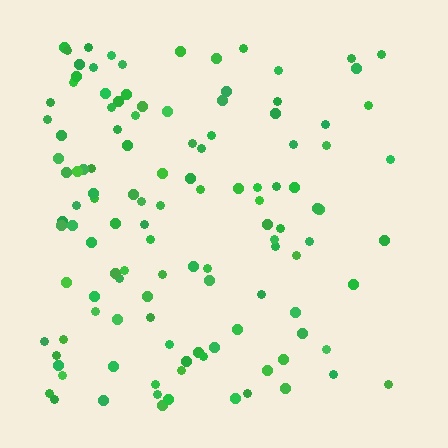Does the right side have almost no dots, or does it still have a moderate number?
Still a moderate number, just noticeably fewer than the left.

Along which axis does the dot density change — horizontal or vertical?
Horizontal.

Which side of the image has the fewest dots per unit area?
The right.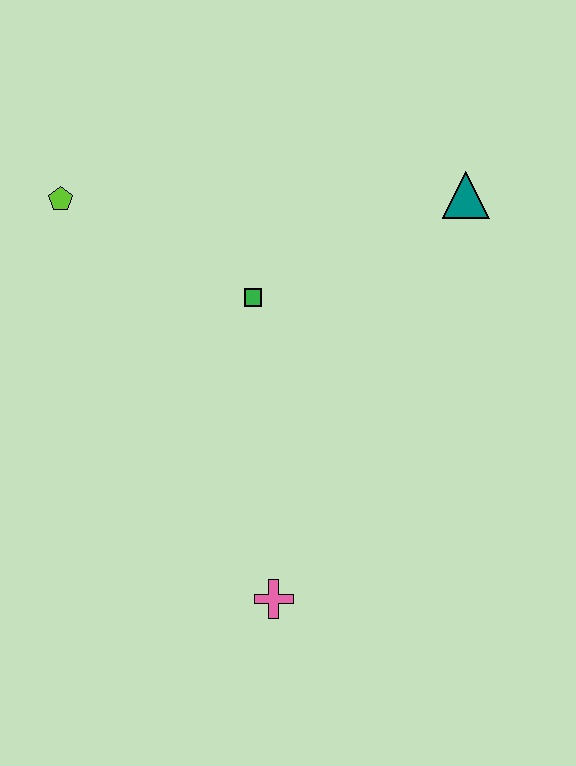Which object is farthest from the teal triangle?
The pink cross is farthest from the teal triangle.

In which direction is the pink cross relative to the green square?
The pink cross is below the green square.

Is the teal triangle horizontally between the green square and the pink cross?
No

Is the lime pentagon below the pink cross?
No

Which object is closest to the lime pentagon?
The green square is closest to the lime pentagon.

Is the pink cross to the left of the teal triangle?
Yes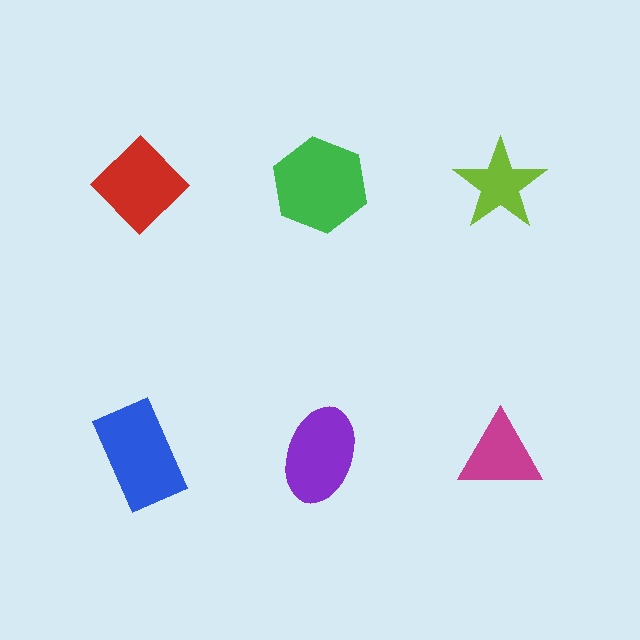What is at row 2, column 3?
A magenta triangle.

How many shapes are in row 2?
3 shapes.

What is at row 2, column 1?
A blue rectangle.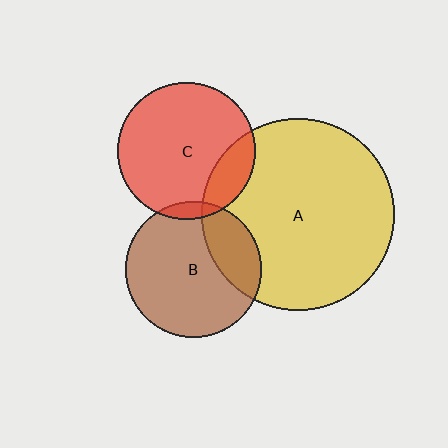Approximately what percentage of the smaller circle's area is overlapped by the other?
Approximately 5%.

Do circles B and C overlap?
Yes.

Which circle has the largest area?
Circle A (yellow).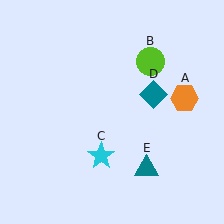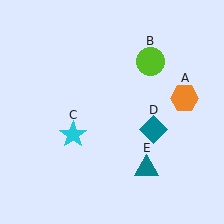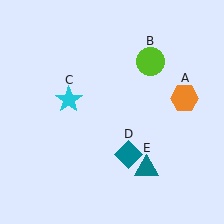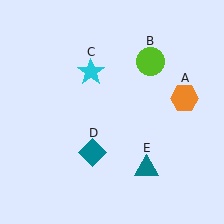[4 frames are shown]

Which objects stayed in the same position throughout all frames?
Orange hexagon (object A) and lime circle (object B) and teal triangle (object E) remained stationary.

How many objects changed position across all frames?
2 objects changed position: cyan star (object C), teal diamond (object D).